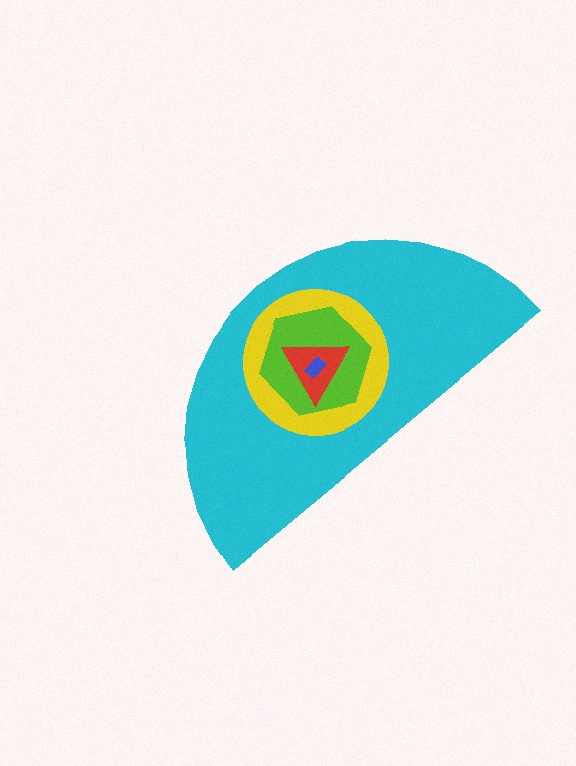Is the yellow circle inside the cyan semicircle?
Yes.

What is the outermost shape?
The cyan semicircle.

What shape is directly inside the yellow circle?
The lime hexagon.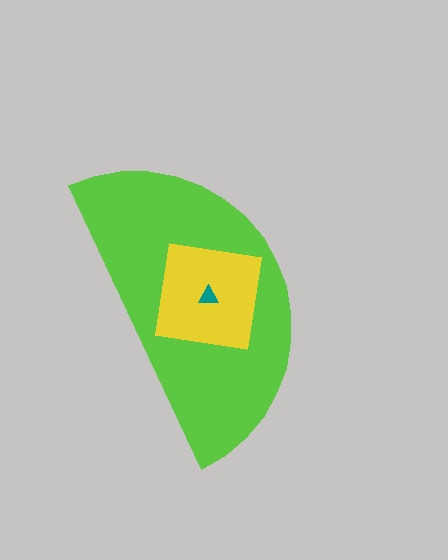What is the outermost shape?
The lime semicircle.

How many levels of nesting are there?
3.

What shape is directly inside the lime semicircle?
The yellow square.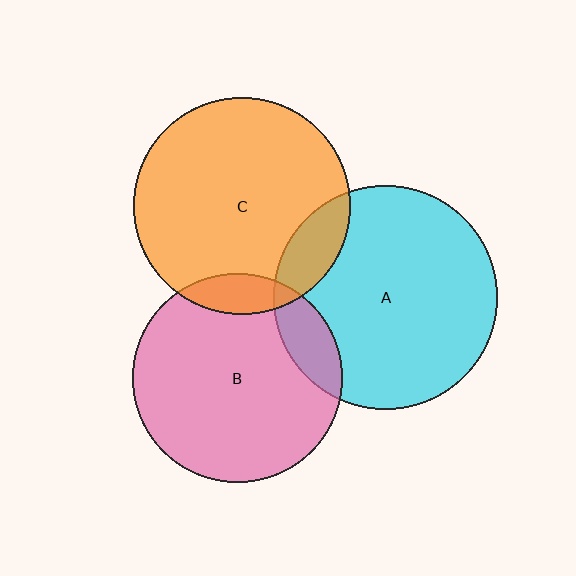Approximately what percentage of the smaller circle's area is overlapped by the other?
Approximately 15%.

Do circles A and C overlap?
Yes.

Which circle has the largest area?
Circle A (cyan).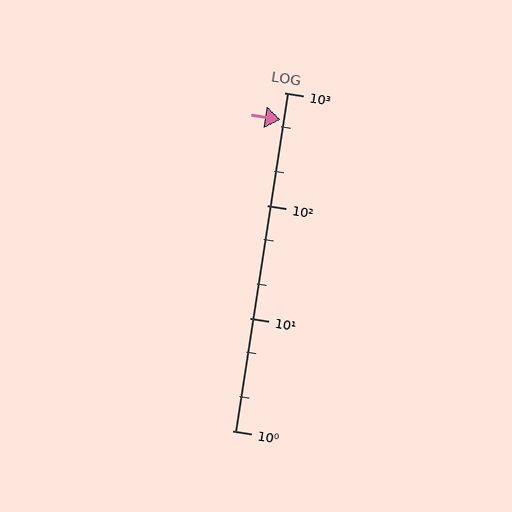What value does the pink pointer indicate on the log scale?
The pointer indicates approximately 570.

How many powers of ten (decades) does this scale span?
The scale spans 3 decades, from 1 to 1000.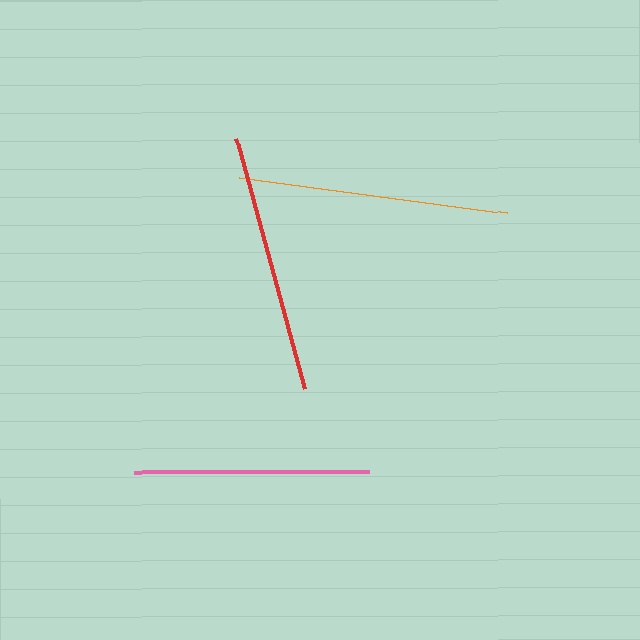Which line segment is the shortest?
The pink line is the shortest at approximately 235 pixels.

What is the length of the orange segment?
The orange segment is approximately 271 pixels long.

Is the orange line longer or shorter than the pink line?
The orange line is longer than the pink line.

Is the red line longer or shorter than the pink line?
The red line is longer than the pink line.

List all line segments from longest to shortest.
From longest to shortest: orange, red, pink.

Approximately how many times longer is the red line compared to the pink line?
The red line is approximately 1.1 times the length of the pink line.